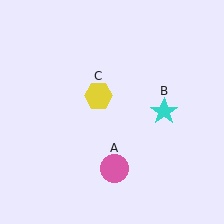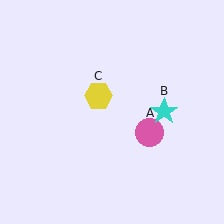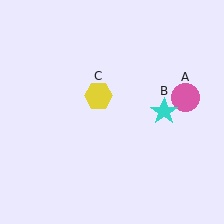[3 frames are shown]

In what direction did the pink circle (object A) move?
The pink circle (object A) moved up and to the right.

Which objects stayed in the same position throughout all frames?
Cyan star (object B) and yellow hexagon (object C) remained stationary.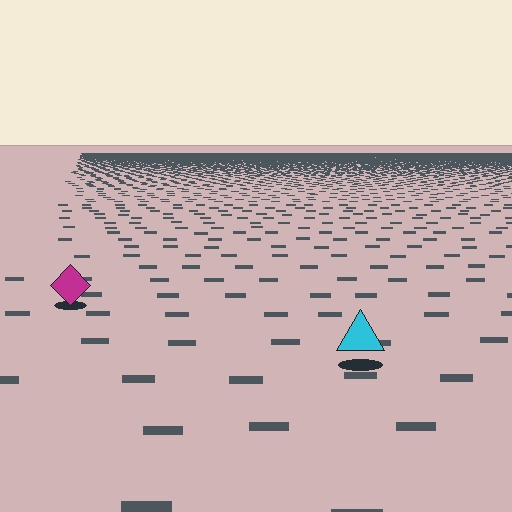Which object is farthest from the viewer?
The magenta diamond is farthest from the viewer. It appears smaller and the ground texture around it is denser.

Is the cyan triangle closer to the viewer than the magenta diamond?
Yes. The cyan triangle is closer — you can tell from the texture gradient: the ground texture is coarser near it.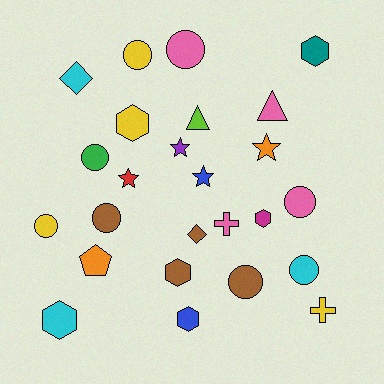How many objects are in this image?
There are 25 objects.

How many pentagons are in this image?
There is 1 pentagon.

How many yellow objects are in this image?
There are 4 yellow objects.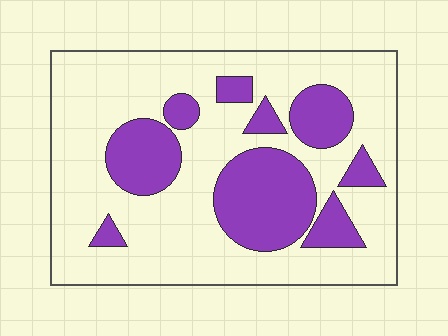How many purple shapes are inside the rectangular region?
9.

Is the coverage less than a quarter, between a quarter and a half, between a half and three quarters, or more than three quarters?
Between a quarter and a half.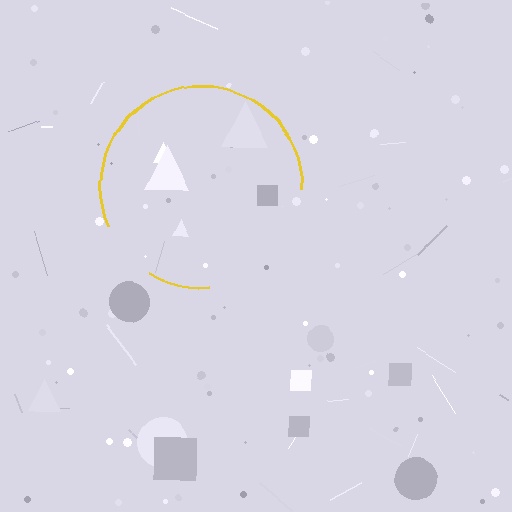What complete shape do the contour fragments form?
The contour fragments form a circle.